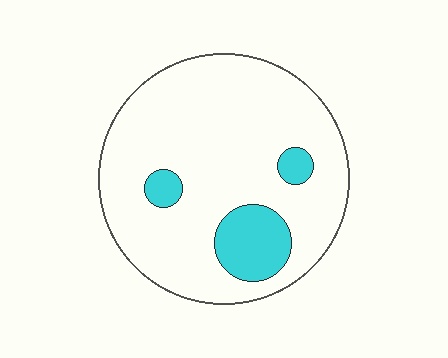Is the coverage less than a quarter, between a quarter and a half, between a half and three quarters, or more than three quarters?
Less than a quarter.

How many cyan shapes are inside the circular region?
3.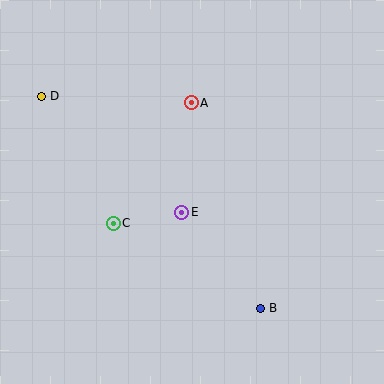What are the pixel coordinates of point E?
Point E is at (182, 212).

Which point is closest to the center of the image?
Point E at (182, 212) is closest to the center.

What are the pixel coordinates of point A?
Point A is at (191, 103).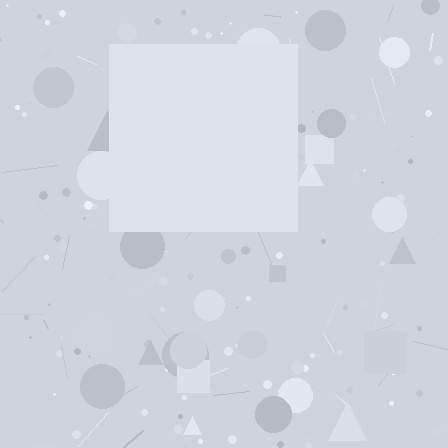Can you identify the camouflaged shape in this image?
The camouflaged shape is a square.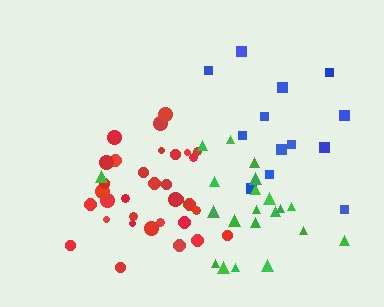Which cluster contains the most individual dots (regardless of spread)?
Red (34).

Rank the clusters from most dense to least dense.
red, green, blue.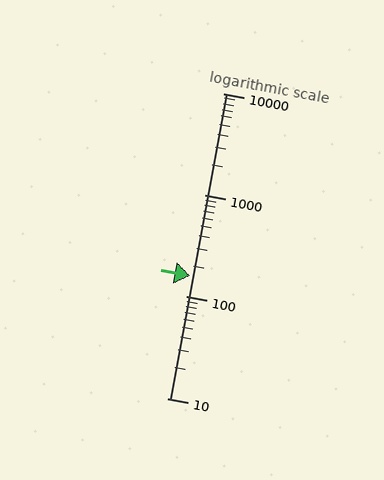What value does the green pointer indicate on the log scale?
The pointer indicates approximately 160.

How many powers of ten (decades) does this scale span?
The scale spans 3 decades, from 10 to 10000.